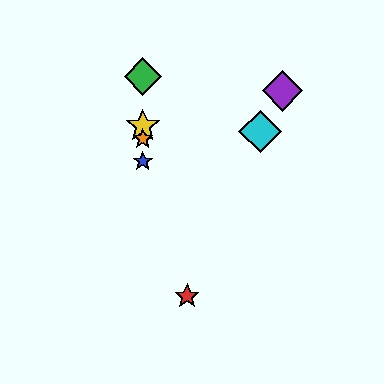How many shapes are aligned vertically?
4 shapes (the blue star, the green diamond, the yellow star, the orange star) are aligned vertically.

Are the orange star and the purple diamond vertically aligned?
No, the orange star is at x≈143 and the purple diamond is at x≈282.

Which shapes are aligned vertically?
The blue star, the green diamond, the yellow star, the orange star are aligned vertically.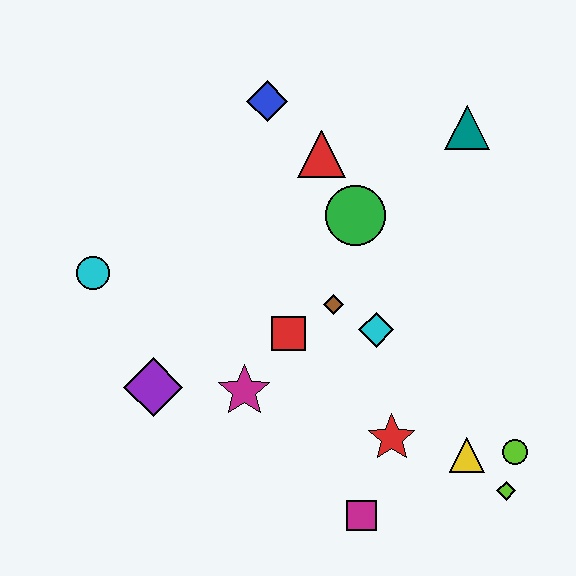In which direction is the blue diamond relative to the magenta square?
The blue diamond is above the magenta square.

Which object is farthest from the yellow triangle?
The cyan circle is farthest from the yellow triangle.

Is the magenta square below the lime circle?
Yes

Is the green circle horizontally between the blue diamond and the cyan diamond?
Yes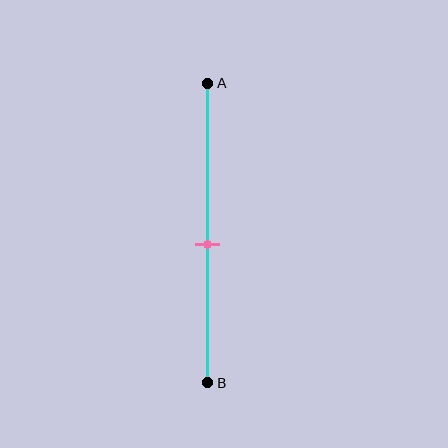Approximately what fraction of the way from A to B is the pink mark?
The pink mark is approximately 55% of the way from A to B.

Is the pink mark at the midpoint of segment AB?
No, the mark is at about 55% from A, not at the 50% midpoint.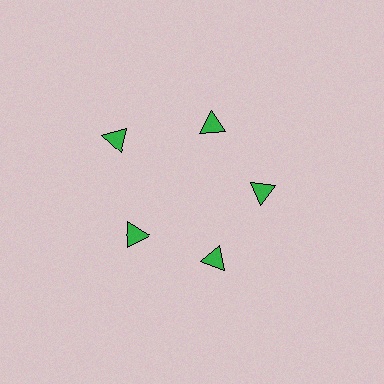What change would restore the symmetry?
The symmetry would be restored by moving it inward, back onto the ring so that all 5 triangles sit at equal angles and equal distance from the center.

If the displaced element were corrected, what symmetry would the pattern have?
It would have 5-fold rotational symmetry — the pattern would map onto itself every 72 degrees.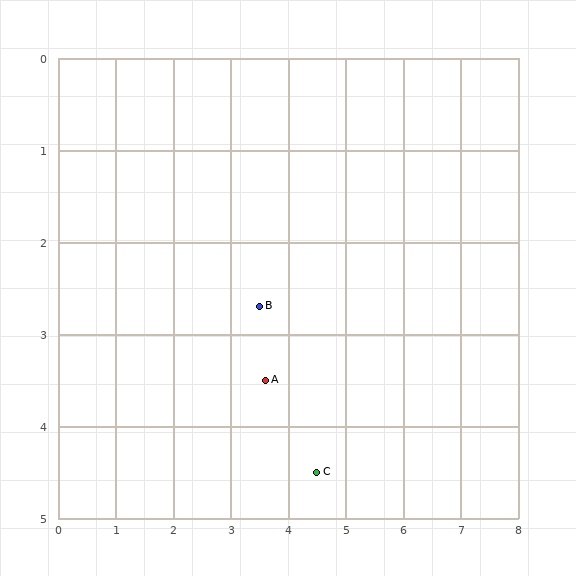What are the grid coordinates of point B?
Point B is at approximately (3.5, 2.7).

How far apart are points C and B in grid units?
Points C and B are about 2.1 grid units apart.